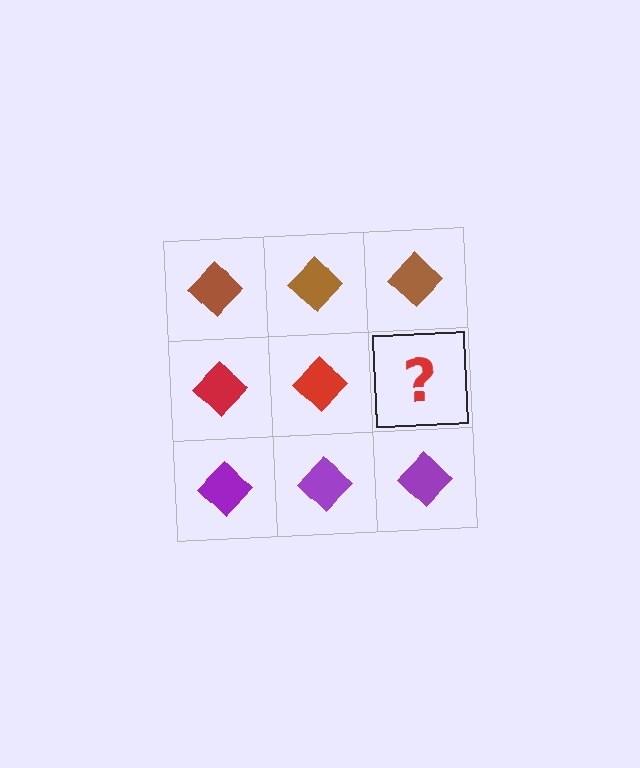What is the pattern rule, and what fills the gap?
The rule is that each row has a consistent color. The gap should be filled with a red diamond.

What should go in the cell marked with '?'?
The missing cell should contain a red diamond.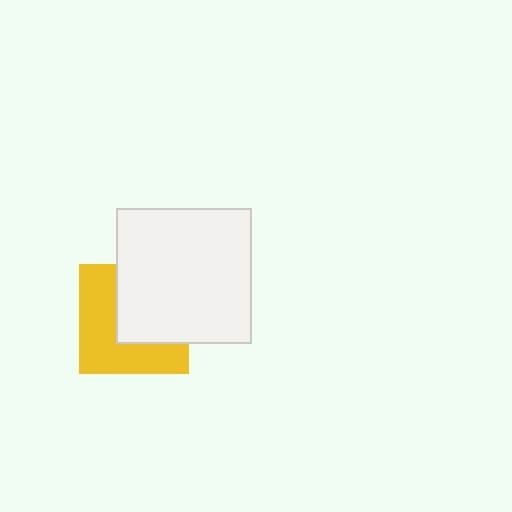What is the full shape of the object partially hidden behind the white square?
The partially hidden object is a yellow square.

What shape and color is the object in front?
The object in front is a white square.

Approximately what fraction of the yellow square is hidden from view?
Roughly 49% of the yellow square is hidden behind the white square.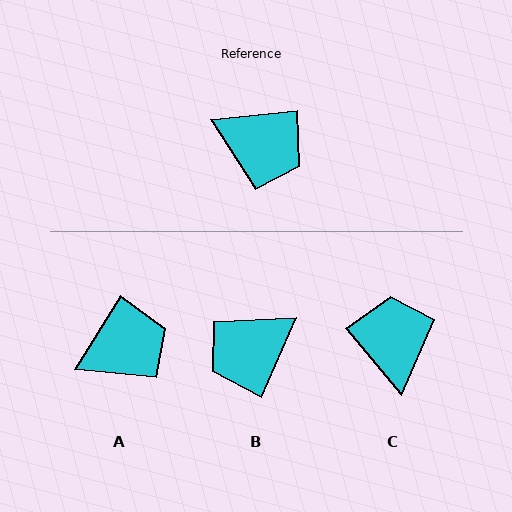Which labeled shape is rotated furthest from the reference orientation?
C, about 124 degrees away.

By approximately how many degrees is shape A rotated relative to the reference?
Approximately 52 degrees counter-clockwise.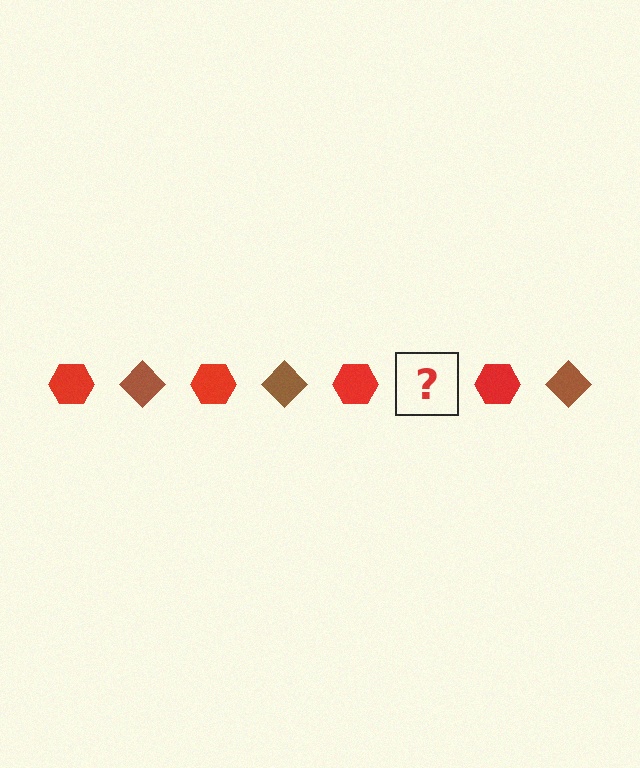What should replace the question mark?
The question mark should be replaced with a brown diamond.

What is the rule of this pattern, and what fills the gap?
The rule is that the pattern alternates between red hexagon and brown diamond. The gap should be filled with a brown diamond.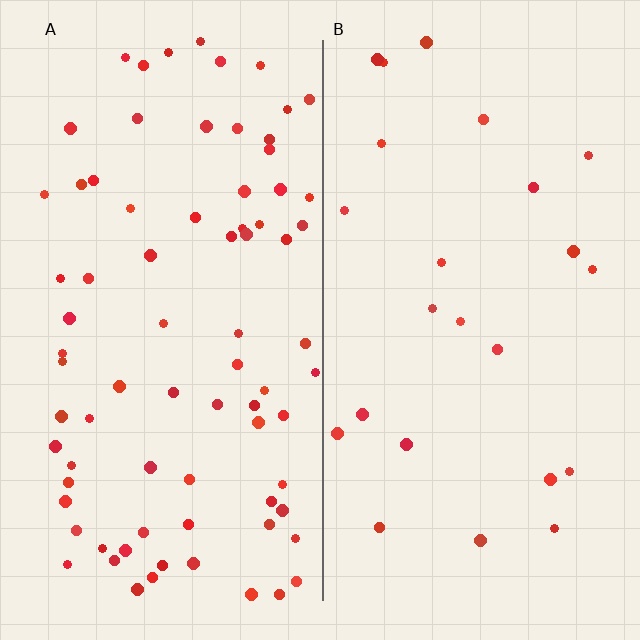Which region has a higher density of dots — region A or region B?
A (the left).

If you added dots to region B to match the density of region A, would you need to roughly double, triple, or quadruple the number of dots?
Approximately triple.